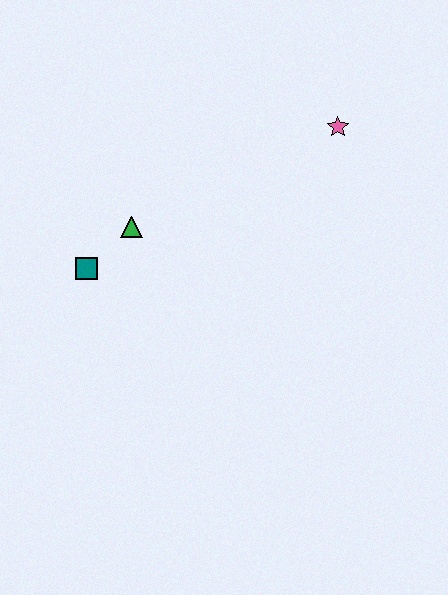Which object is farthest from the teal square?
The pink star is farthest from the teal square.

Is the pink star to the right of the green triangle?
Yes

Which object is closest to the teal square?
The green triangle is closest to the teal square.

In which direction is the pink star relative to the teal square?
The pink star is to the right of the teal square.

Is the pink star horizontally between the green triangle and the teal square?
No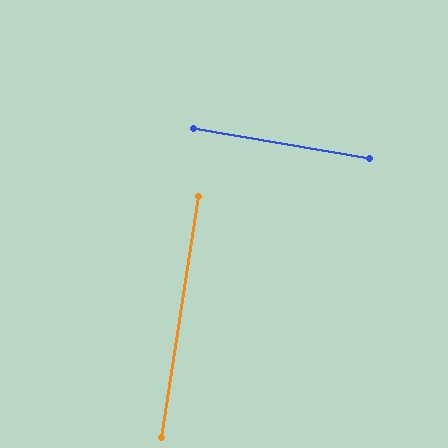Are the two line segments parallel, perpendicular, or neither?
Perpendicular — they meet at approximately 89°.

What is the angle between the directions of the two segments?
Approximately 89 degrees.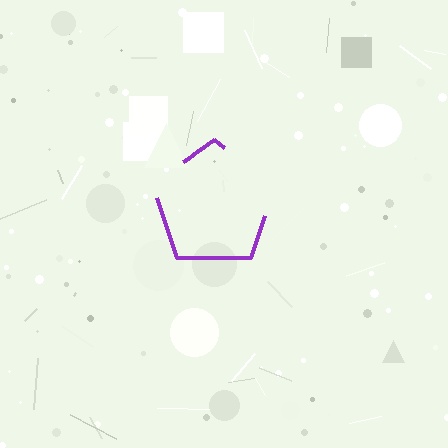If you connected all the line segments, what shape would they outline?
They would outline a pentagon.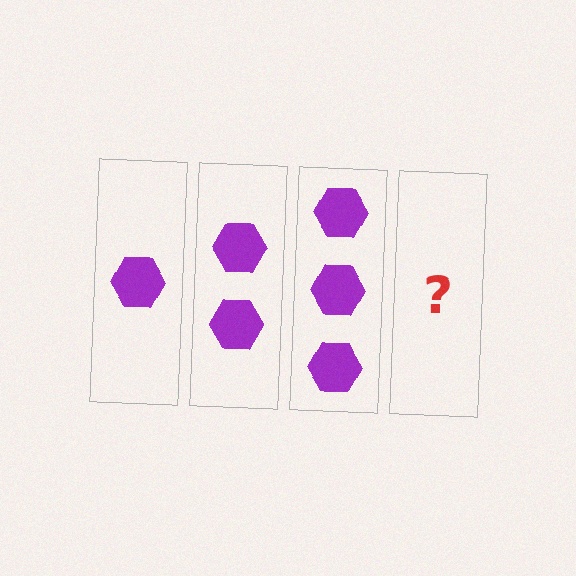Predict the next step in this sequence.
The next step is 4 hexagons.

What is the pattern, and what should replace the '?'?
The pattern is that each step adds one more hexagon. The '?' should be 4 hexagons.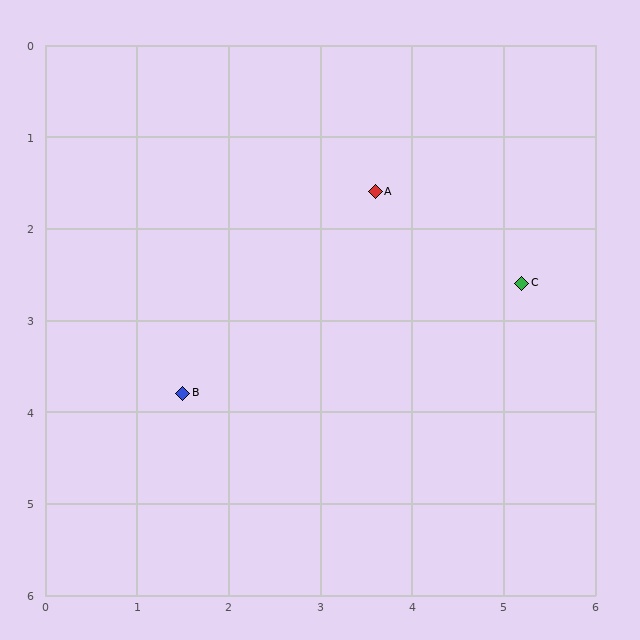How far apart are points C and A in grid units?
Points C and A are about 1.9 grid units apart.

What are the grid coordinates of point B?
Point B is at approximately (1.5, 3.8).